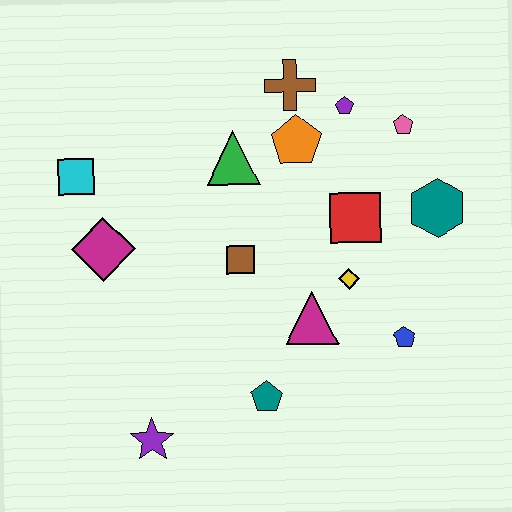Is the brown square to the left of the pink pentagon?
Yes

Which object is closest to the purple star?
The teal pentagon is closest to the purple star.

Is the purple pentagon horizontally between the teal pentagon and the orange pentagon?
No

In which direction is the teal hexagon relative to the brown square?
The teal hexagon is to the right of the brown square.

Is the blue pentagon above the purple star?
Yes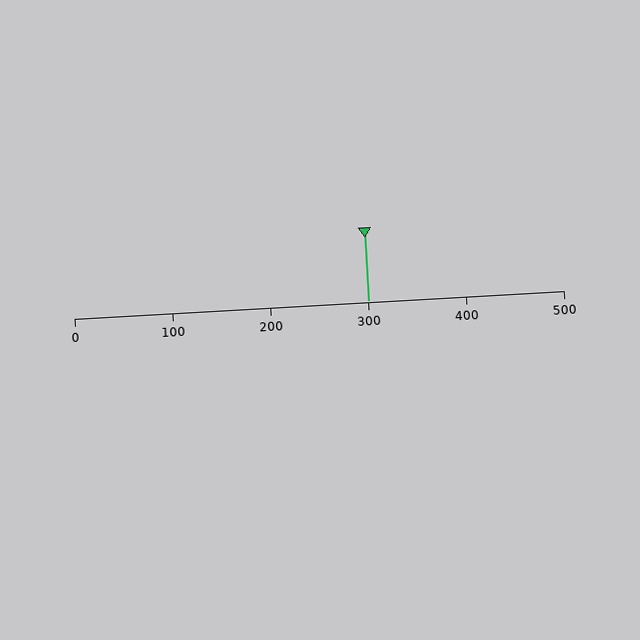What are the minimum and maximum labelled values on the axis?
The axis runs from 0 to 500.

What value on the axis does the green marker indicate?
The marker indicates approximately 300.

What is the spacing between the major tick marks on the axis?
The major ticks are spaced 100 apart.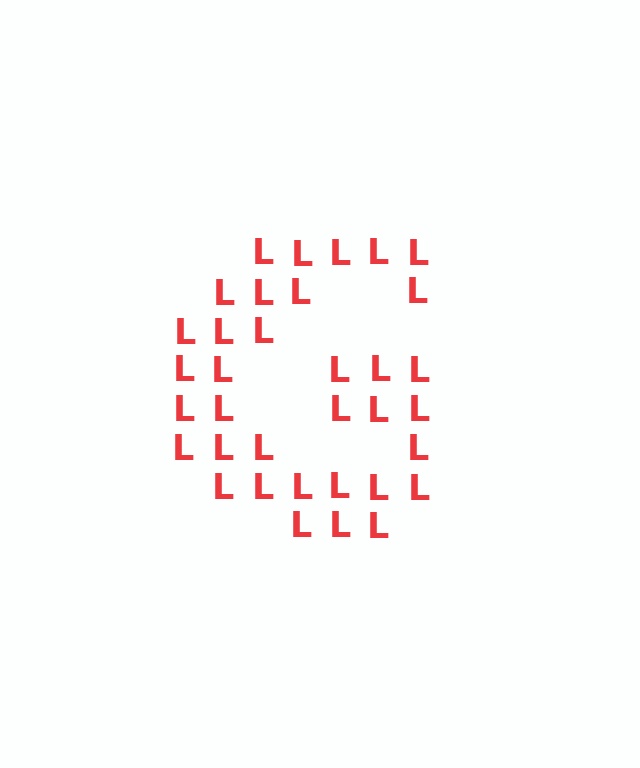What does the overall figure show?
The overall figure shows the letter G.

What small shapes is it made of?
It is made of small letter L's.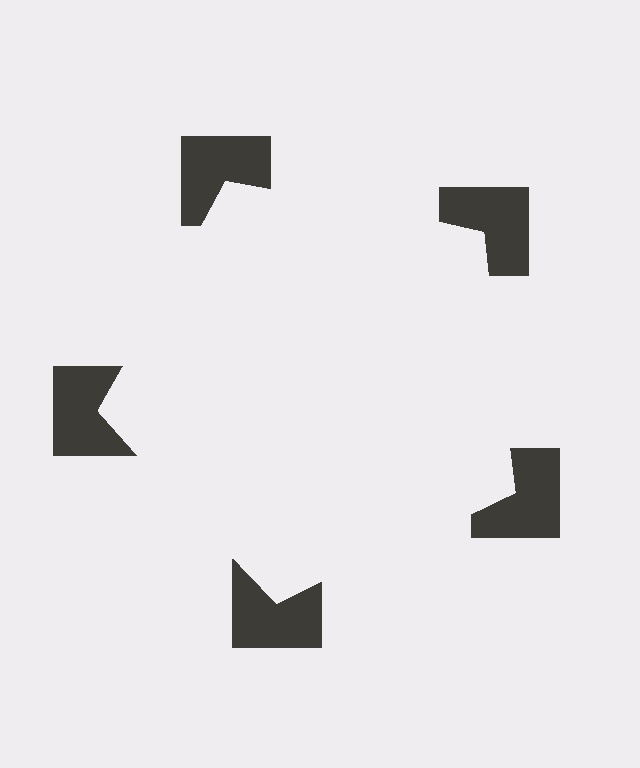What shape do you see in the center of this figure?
An illusory pentagon — its edges are inferred from the aligned wedge cuts in the notched squares, not physically drawn.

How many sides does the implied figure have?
5 sides.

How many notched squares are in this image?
There are 5 — one at each vertex of the illusory pentagon.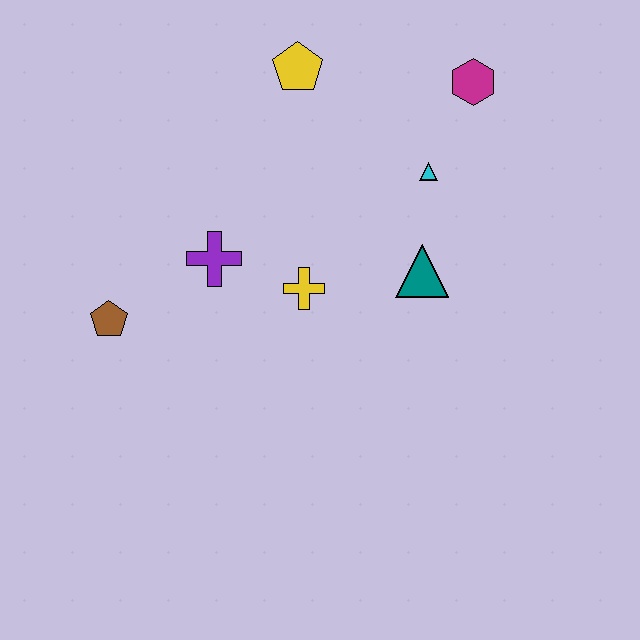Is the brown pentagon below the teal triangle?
Yes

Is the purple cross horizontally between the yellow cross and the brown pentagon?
Yes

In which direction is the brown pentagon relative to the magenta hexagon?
The brown pentagon is to the left of the magenta hexagon.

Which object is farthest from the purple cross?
The magenta hexagon is farthest from the purple cross.